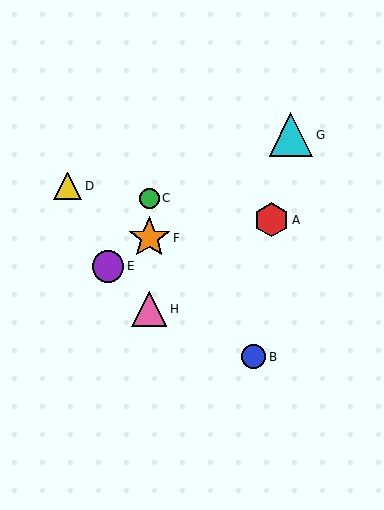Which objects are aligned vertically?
Objects C, F, H are aligned vertically.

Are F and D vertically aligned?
No, F is at x≈149 and D is at x≈68.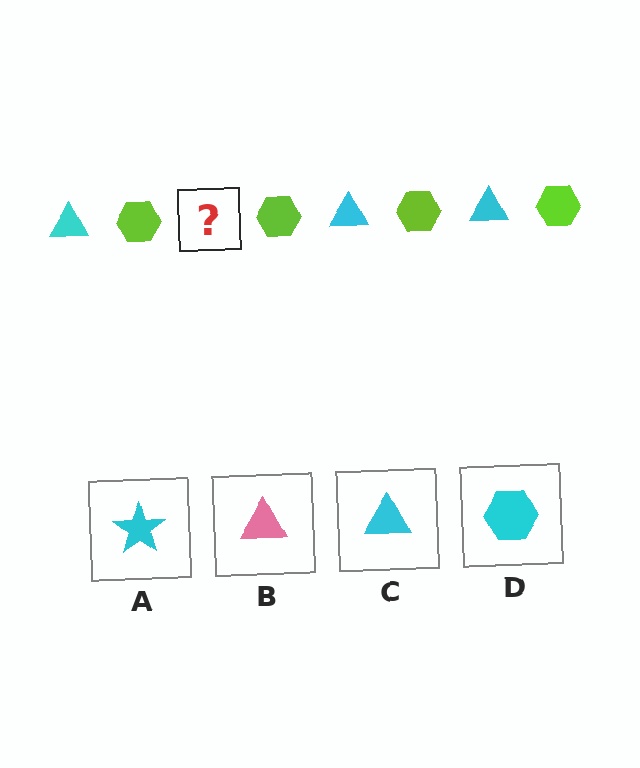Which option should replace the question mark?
Option C.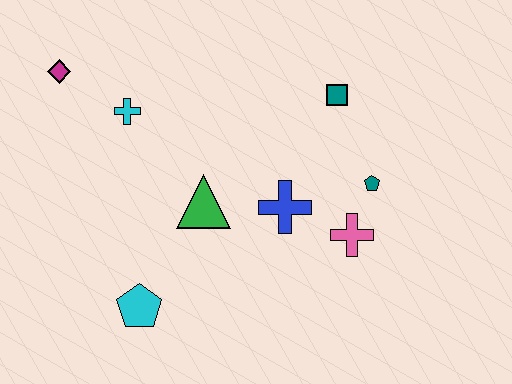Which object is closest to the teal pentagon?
The pink cross is closest to the teal pentagon.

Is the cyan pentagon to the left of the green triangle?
Yes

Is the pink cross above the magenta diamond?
No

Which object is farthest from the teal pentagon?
The magenta diamond is farthest from the teal pentagon.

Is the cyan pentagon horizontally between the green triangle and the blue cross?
No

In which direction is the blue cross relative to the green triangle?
The blue cross is to the right of the green triangle.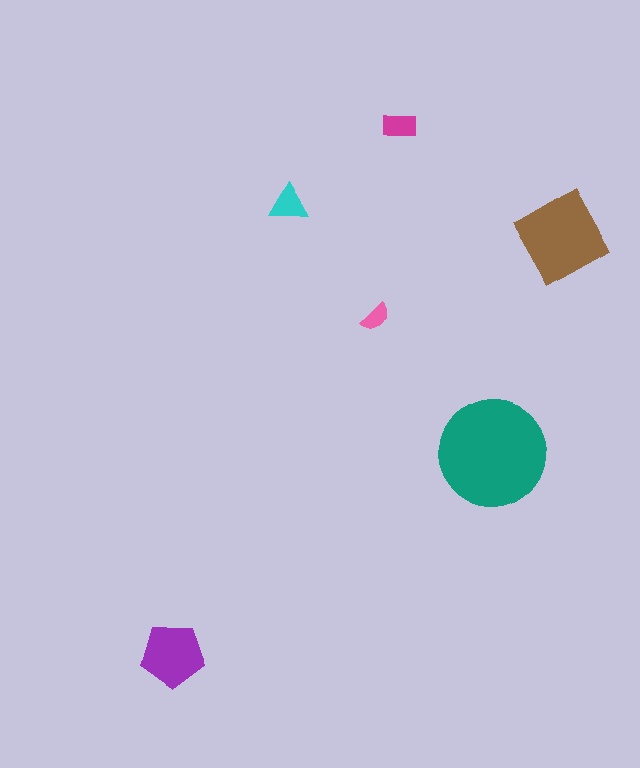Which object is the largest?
The teal circle.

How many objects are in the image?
There are 6 objects in the image.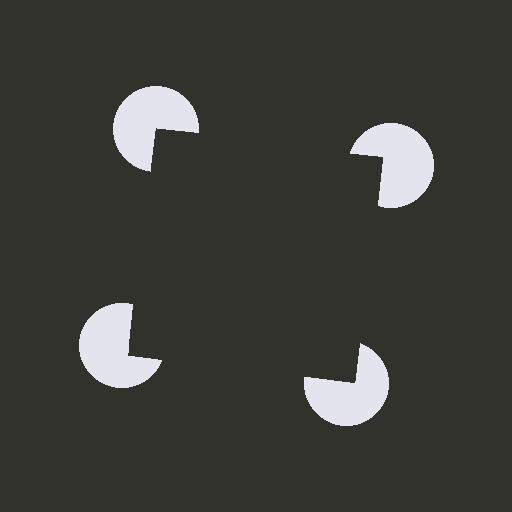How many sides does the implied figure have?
4 sides.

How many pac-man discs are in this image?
There are 4 — one at each vertex of the illusory square.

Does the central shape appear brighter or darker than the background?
It typically appears slightly darker than the background, even though no actual brightness change is drawn.